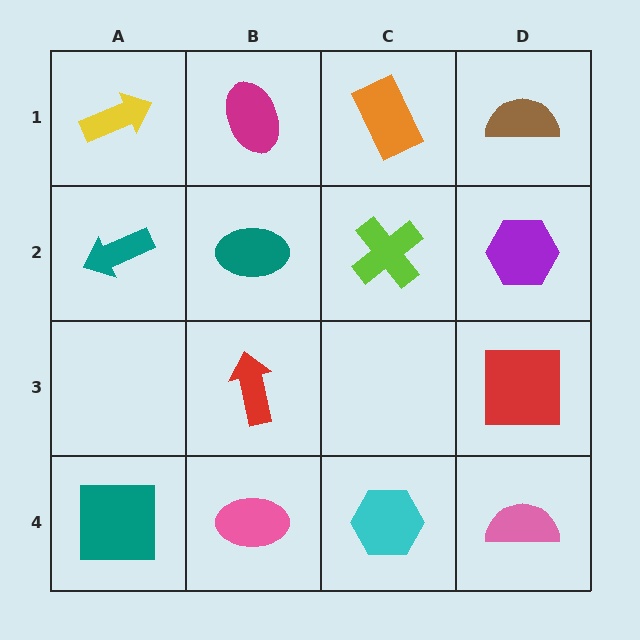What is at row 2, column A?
A teal arrow.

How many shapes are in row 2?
4 shapes.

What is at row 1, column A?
A yellow arrow.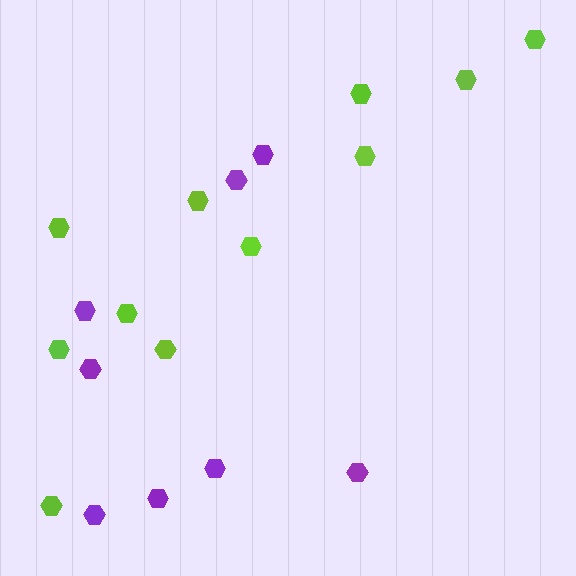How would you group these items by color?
There are 2 groups: one group of purple hexagons (8) and one group of lime hexagons (11).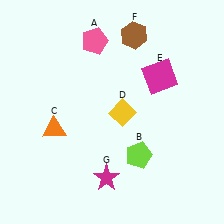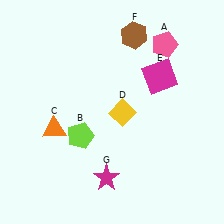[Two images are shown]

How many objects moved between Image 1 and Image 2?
2 objects moved between the two images.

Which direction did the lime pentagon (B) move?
The lime pentagon (B) moved left.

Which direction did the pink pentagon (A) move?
The pink pentagon (A) moved right.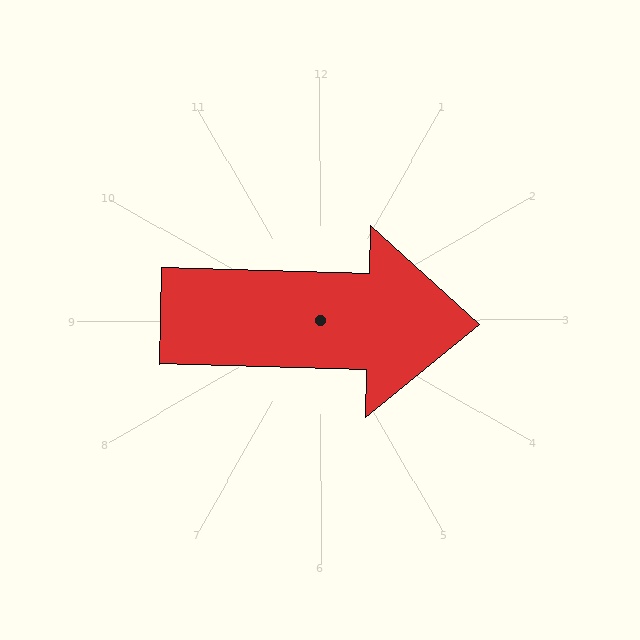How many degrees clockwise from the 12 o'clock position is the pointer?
Approximately 92 degrees.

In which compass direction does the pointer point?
East.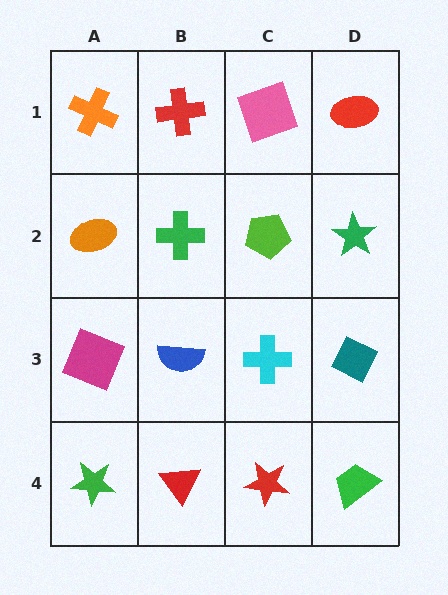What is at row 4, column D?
A green trapezoid.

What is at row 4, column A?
A green star.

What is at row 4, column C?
A red star.